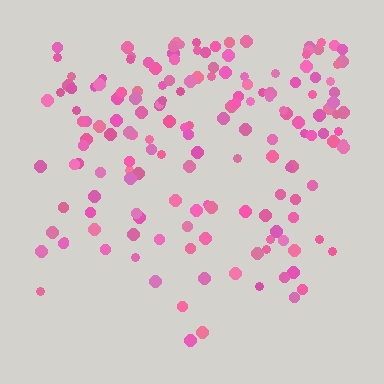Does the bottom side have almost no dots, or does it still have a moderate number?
Still a moderate number, just noticeably fewer than the top.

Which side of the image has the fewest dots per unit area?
The bottom.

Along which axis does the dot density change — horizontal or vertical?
Vertical.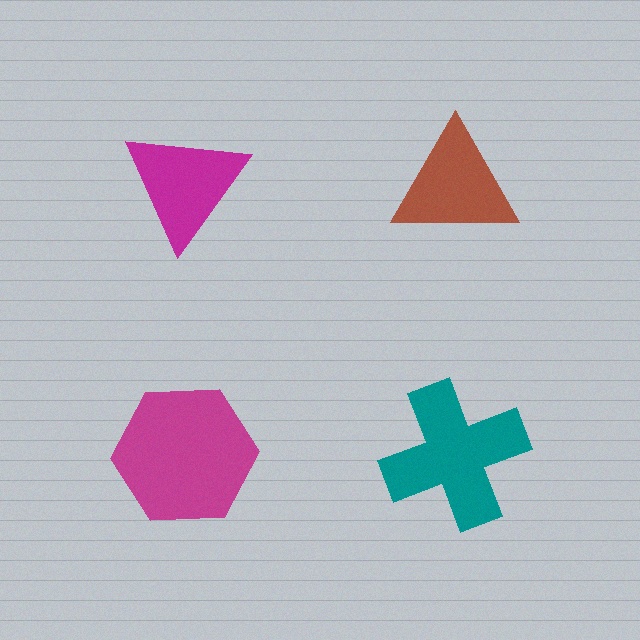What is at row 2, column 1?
A magenta hexagon.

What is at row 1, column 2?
A brown triangle.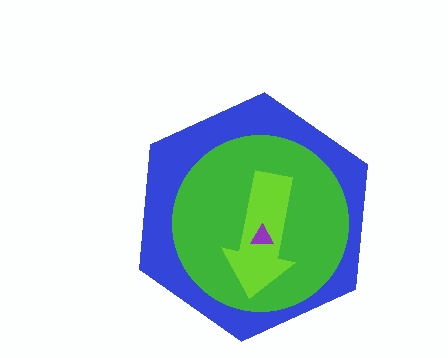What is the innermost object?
The purple triangle.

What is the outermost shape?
The blue hexagon.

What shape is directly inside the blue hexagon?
The green circle.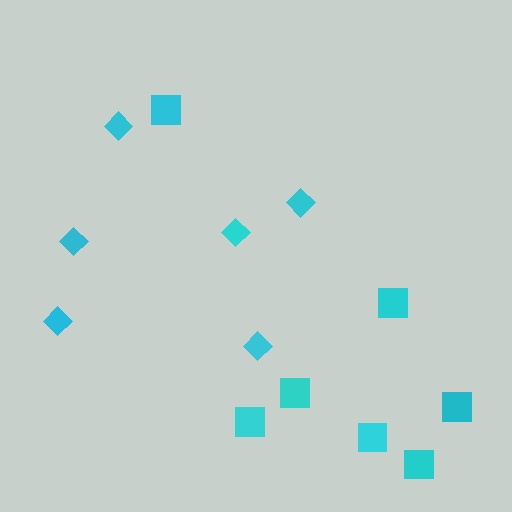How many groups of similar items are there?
There are 2 groups: one group of diamonds (6) and one group of squares (7).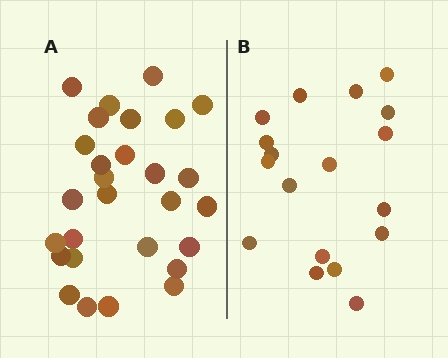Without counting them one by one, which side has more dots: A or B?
Region A (the left region) has more dots.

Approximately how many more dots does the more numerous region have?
Region A has roughly 10 or so more dots than region B.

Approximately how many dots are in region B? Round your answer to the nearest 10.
About 20 dots. (The exact count is 18, which rounds to 20.)